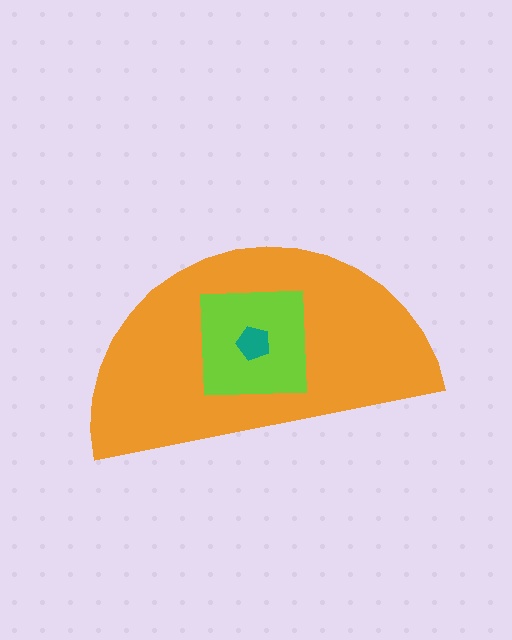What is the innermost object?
The teal pentagon.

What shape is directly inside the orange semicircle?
The lime square.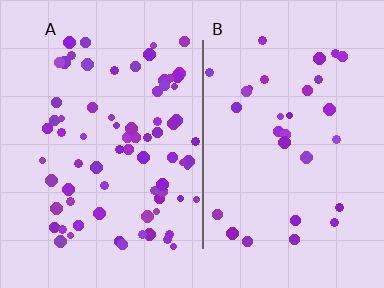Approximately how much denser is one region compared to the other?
Approximately 2.5× — region A over region B.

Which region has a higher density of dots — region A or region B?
A (the left).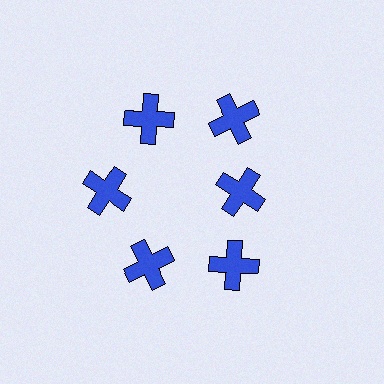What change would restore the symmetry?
The symmetry would be restored by moving it outward, back onto the ring so that all 6 crosses sit at equal angles and equal distance from the center.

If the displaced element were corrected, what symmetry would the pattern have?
It would have 6-fold rotational symmetry — the pattern would map onto itself every 60 degrees.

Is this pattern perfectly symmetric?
No. The 6 blue crosses are arranged in a ring, but one element near the 3 o'clock position is pulled inward toward the center, breaking the 6-fold rotational symmetry.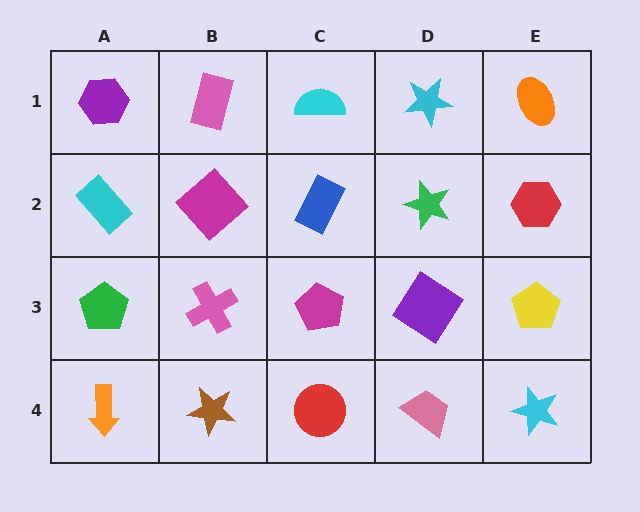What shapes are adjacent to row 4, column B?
A pink cross (row 3, column B), an orange arrow (row 4, column A), a red circle (row 4, column C).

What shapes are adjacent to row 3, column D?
A green star (row 2, column D), a pink trapezoid (row 4, column D), a magenta pentagon (row 3, column C), a yellow pentagon (row 3, column E).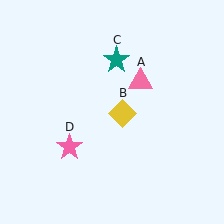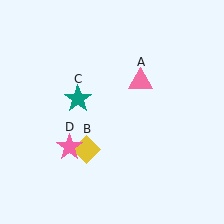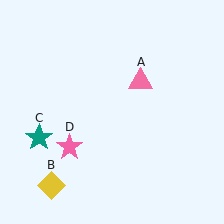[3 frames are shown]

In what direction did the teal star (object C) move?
The teal star (object C) moved down and to the left.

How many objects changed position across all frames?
2 objects changed position: yellow diamond (object B), teal star (object C).